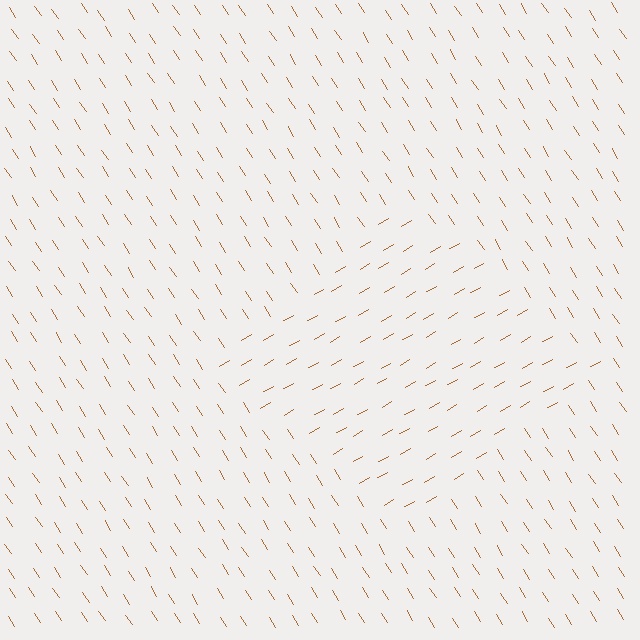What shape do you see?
I see a diamond.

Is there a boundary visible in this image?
Yes, there is a texture boundary formed by a change in line orientation.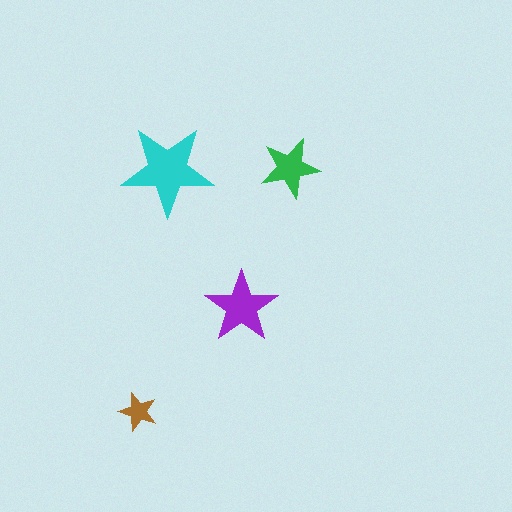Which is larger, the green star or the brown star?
The green one.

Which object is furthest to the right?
The green star is rightmost.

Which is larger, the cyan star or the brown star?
The cyan one.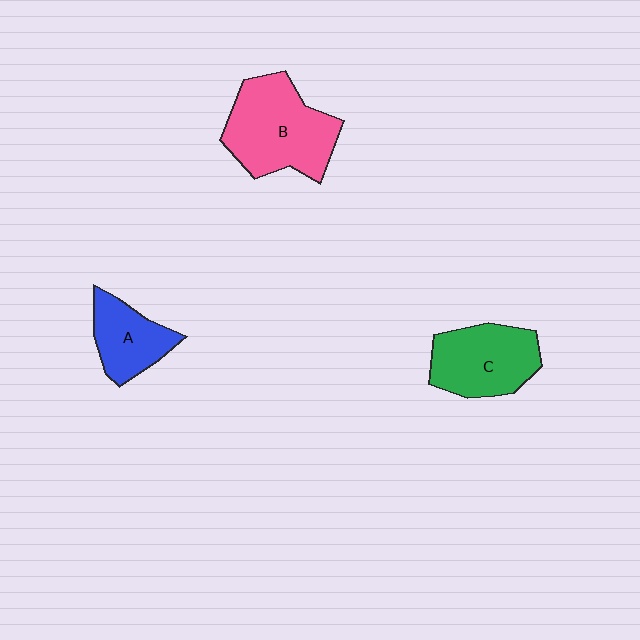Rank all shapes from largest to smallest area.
From largest to smallest: B (pink), C (green), A (blue).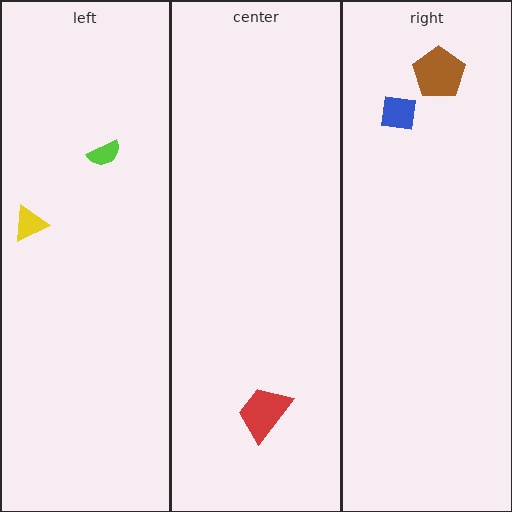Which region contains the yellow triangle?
The left region.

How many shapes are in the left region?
2.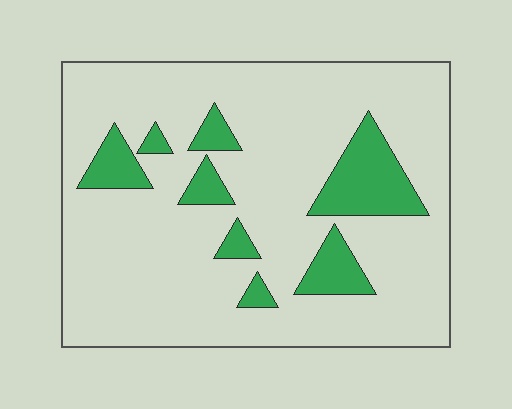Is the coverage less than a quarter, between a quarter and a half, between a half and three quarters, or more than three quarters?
Less than a quarter.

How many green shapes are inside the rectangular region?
8.